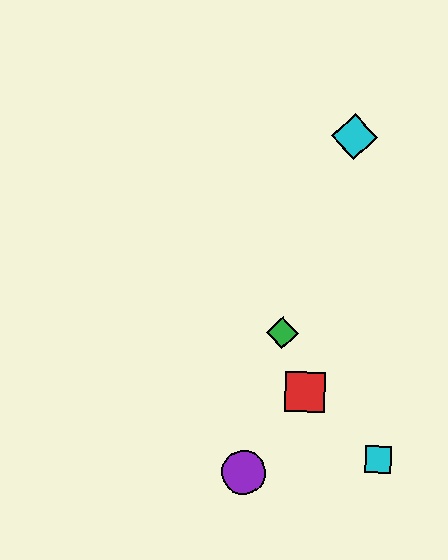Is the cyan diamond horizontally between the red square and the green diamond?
No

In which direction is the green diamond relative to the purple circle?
The green diamond is above the purple circle.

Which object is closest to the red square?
The green diamond is closest to the red square.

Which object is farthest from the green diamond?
The cyan diamond is farthest from the green diamond.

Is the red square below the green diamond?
Yes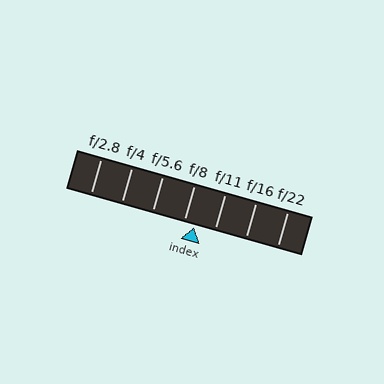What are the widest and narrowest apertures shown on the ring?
The widest aperture shown is f/2.8 and the narrowest is f/22.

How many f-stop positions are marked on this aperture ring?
There are 7 f-stop positions marked.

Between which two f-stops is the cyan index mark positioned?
The index mark is between f/8 and f/11.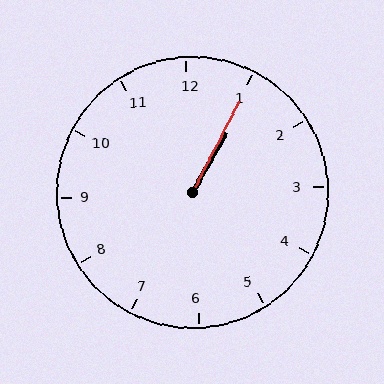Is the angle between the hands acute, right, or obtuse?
It is acute.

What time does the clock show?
1:05.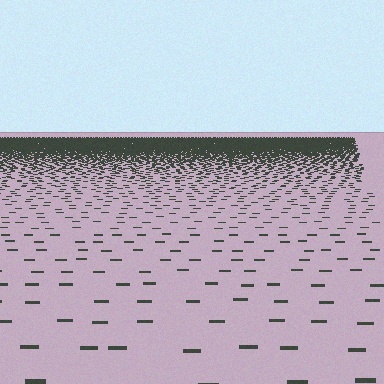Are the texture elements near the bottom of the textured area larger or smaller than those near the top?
Larger. Near the bottom, elements are closer to the viewer and appear at a bigger on-screen size.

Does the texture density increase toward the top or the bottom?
Density increases toward the top.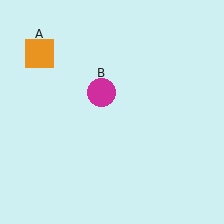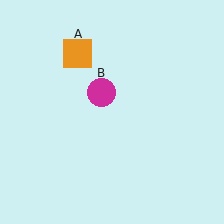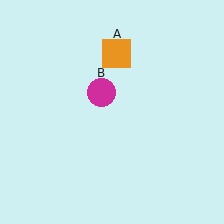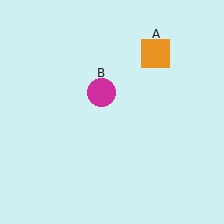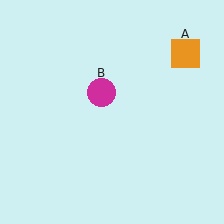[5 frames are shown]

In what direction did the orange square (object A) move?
The orange square (object A) moved right.